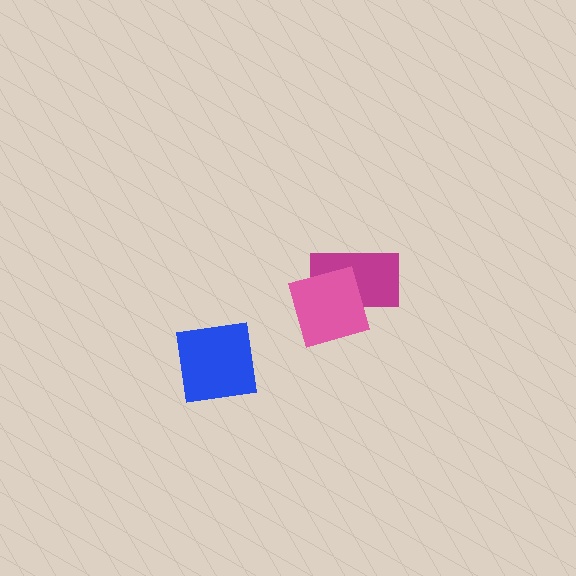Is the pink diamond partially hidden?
No, no other shape covers it.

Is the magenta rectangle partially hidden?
Yes, it is partially covered by another shape.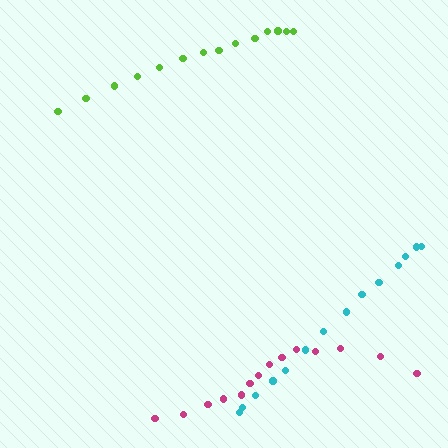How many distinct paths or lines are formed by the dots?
There are 3 distinct paths.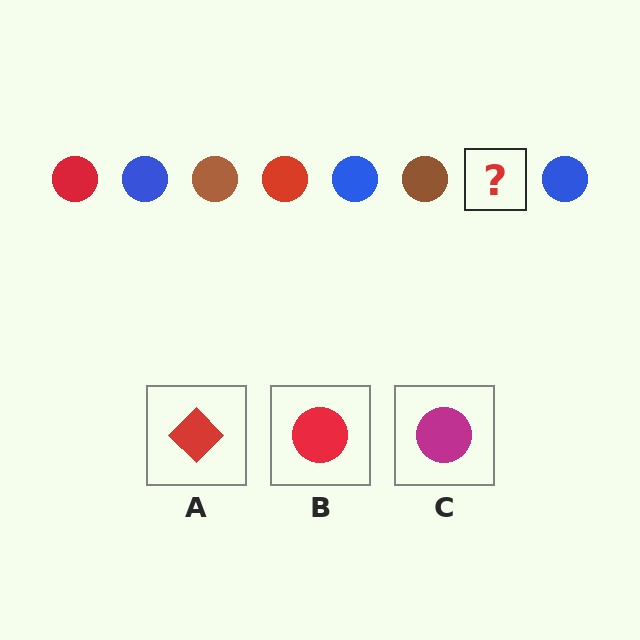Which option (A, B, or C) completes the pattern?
B.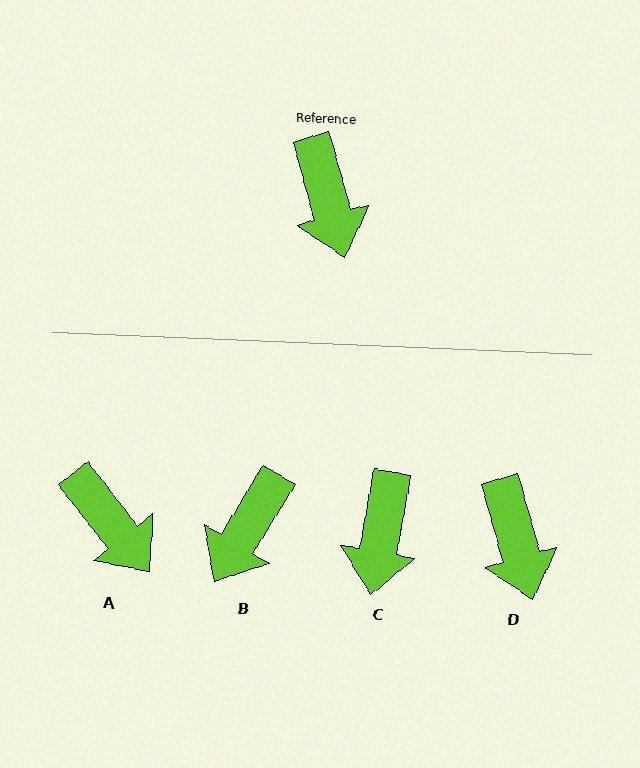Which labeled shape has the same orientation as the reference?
D.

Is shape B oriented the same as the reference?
No, it is off by about 47 degrees.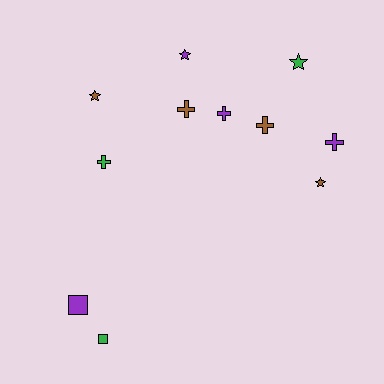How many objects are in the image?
There are 11 objects.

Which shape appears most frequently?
Cross, with 5 objects.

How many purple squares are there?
There is 1 purple square.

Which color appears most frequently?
Brown, with 4 objects.